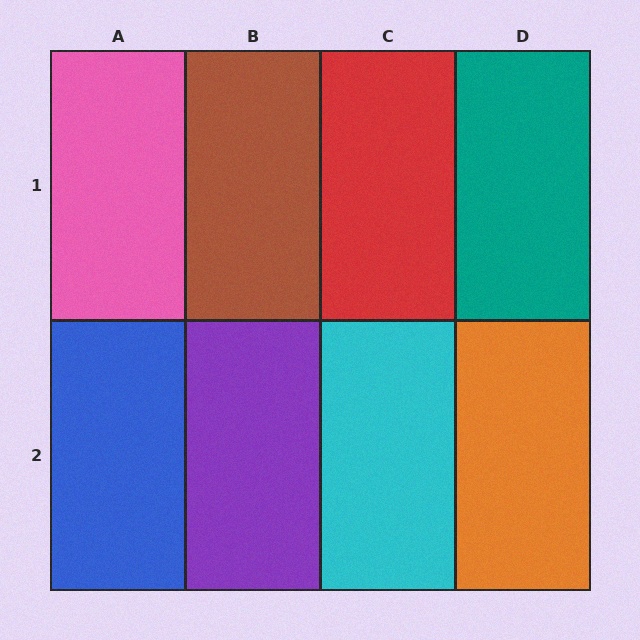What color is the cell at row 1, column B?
Brown.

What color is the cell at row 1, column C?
Red.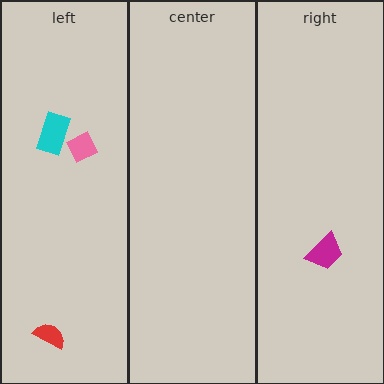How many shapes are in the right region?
1.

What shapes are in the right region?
The magenta trapezoid.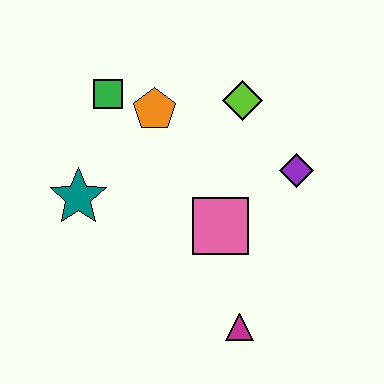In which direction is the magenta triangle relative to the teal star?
The magenta triangle is to the right of the teal star.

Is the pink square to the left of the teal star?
No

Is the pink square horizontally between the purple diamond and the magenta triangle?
No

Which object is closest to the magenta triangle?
The pink square is closest to the magenta triangle.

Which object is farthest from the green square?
The magenta triangle is farthest from the green square.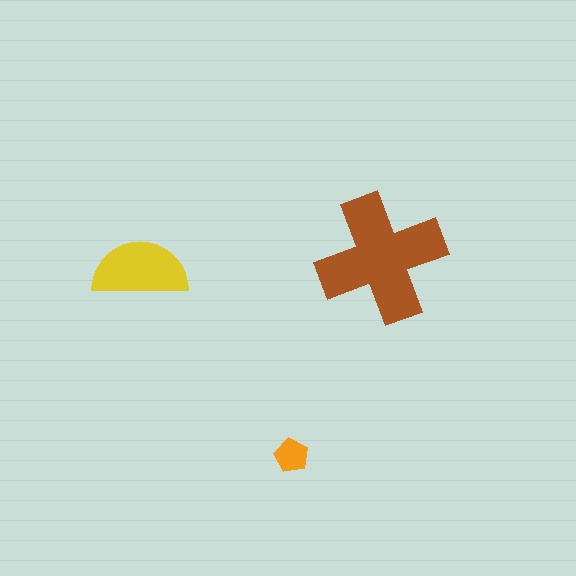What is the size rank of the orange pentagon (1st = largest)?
3rd.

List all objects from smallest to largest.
The orange pentagon, the yellow semicircle, the brown cross.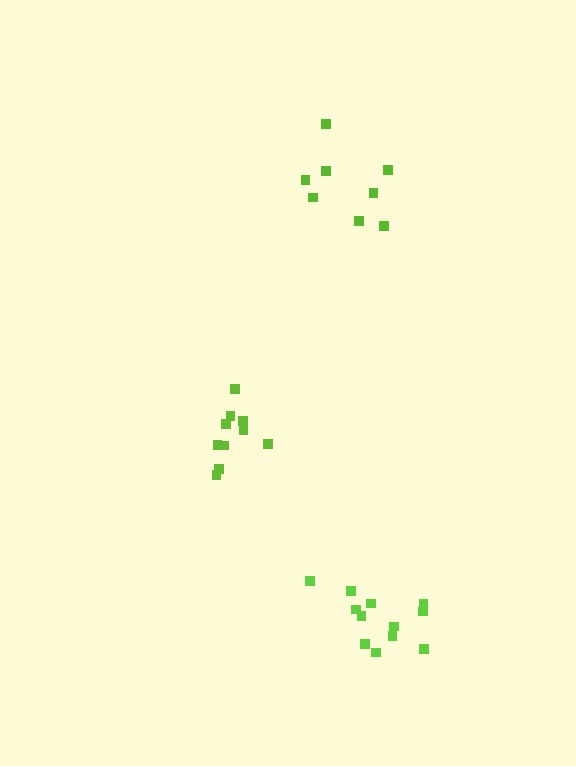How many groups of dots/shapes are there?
There are 3 groups.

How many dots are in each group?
Group 1: 8 dots, Group 2: 10 dots, Group 3: 12 dots (30 total).